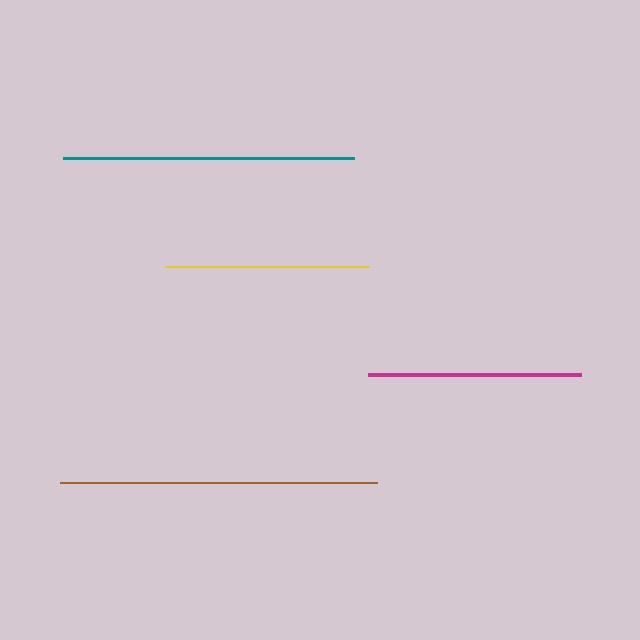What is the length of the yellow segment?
The yellow segment is approximately 204 pixels long.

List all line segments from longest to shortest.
From longest to shortest: brown, teal, magenta, yellow.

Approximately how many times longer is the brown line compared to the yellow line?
The brown line is approximately 1.6 times the length of the yellow line.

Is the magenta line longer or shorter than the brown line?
The brown line is longer than the magenta line.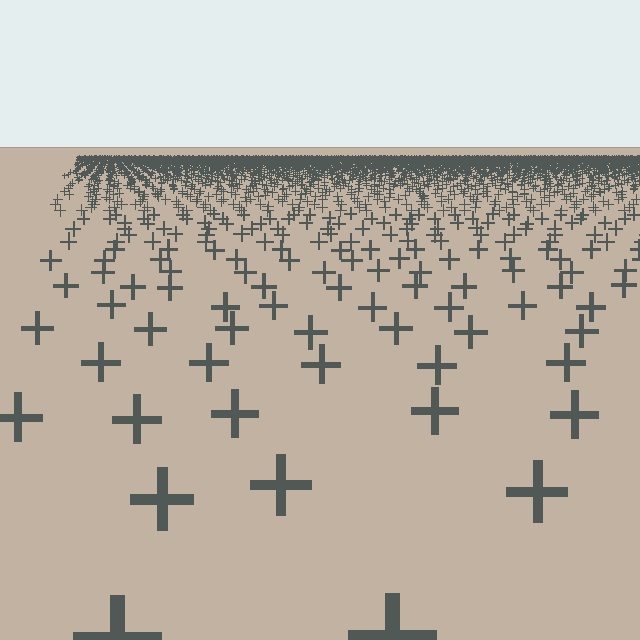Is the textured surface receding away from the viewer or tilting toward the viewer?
The surface is receding away from the viewer. Texture elements get smaller and denser toward the top.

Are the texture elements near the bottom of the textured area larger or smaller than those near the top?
Larger. Near the bottom, elements are closer to the viewer and appear at a bigger on-screen size.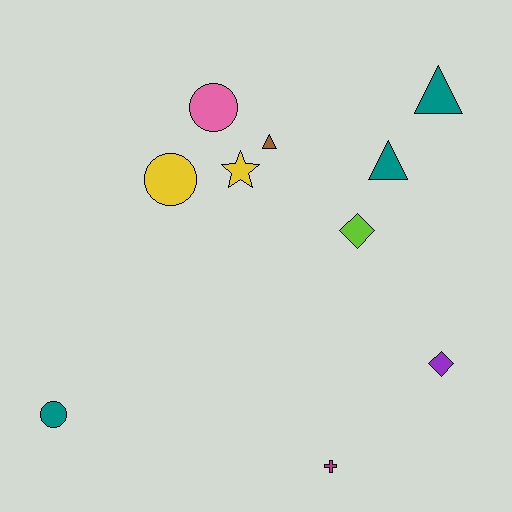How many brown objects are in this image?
There is 1 brown object.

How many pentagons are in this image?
There are no pentagons.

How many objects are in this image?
There are 10 objects.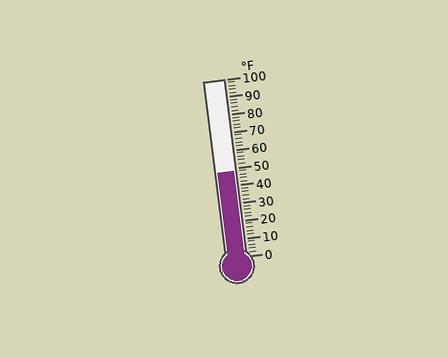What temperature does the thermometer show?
The thermometer shows approximately 48°F.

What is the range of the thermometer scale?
The thermometer scale ranges from 0°F to 100°F.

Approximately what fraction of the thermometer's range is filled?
The thermometer is filled to approximately 50% of its range.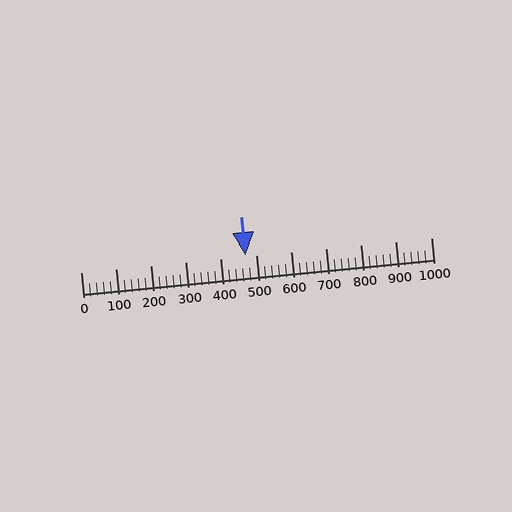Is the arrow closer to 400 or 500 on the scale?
The arrow is closer to 500.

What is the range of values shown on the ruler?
The ruler shows values from 0 to 1000.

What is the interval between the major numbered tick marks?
The major tick marks are spaced 100 units apart.